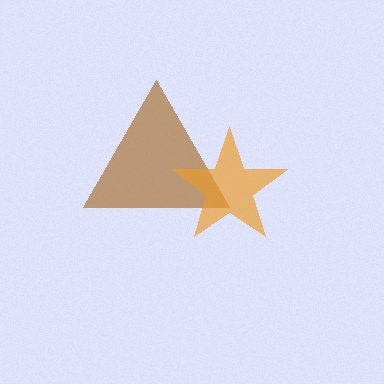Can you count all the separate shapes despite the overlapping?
Yes, there are 2 separate shapes.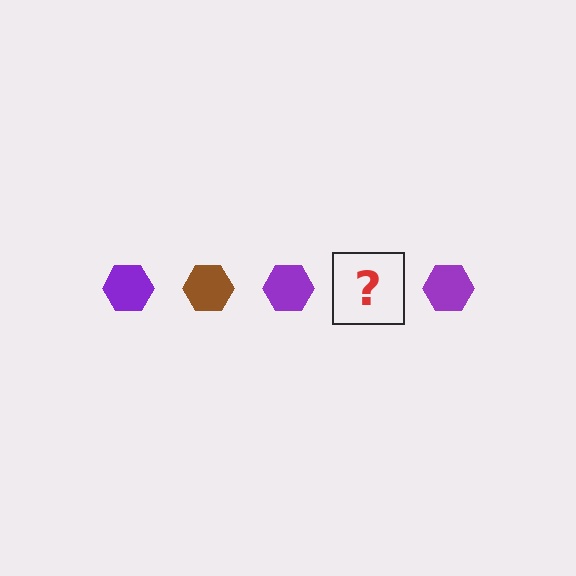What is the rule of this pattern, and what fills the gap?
The rule is that the pattern cycles through purple, brown hexagons. The gap should be filled with a brown hexagon.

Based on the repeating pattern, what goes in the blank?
The blank should be a brown hexagon.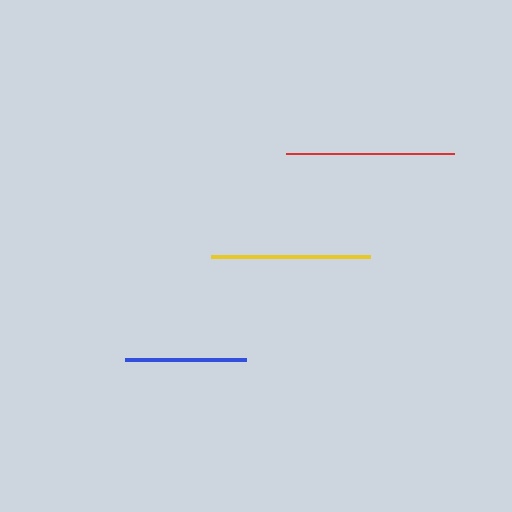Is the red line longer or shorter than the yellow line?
The red line is longer than the yellow line.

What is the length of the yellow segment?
The yellow segment is approximately 159 pixels long.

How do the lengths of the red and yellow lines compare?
The red and yellow lines are approximately the same length.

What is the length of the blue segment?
The blue segment is approximately 120 pixels long.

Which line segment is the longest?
The red line is the longest at approximately 169 pixels.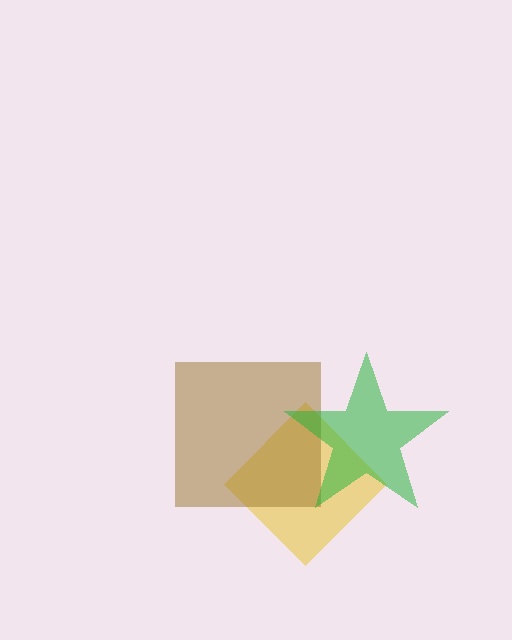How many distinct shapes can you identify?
There are 3 distinct shapes: a yellow diamond, a brown square, a green star.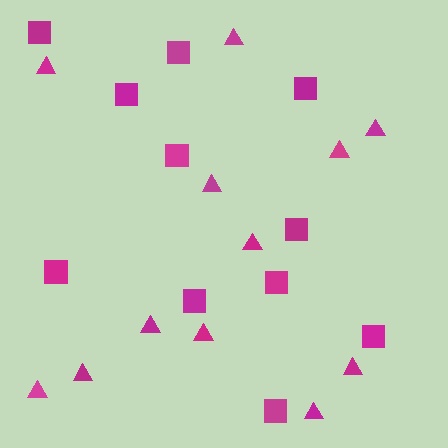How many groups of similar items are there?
There are 2 groups: one group of squares (11) and one group of triangles (12).